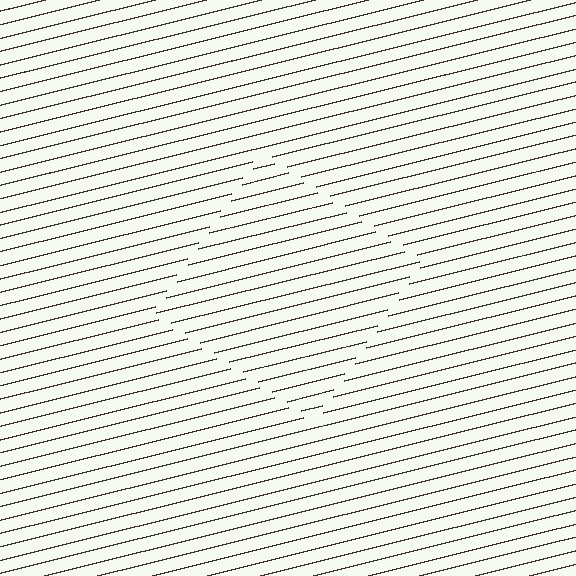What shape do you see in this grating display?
An illusory square. The interior of the shape contains the same grating, shifted by half a period — the contour is defined by the phase discontinuity where line-ends from the inner and outer gratings abut.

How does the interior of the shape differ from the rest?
The interior of the shape contains the same grating, shifted by half a period — the contour is defined by the phase discontinuity where line-ends from the inner and outer gratings abut.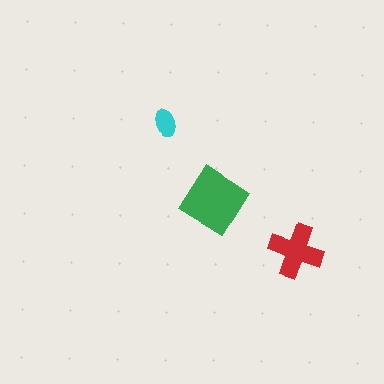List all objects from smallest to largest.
The cyan ellipse, the red cross, the green diamond.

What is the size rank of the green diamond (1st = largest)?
1st.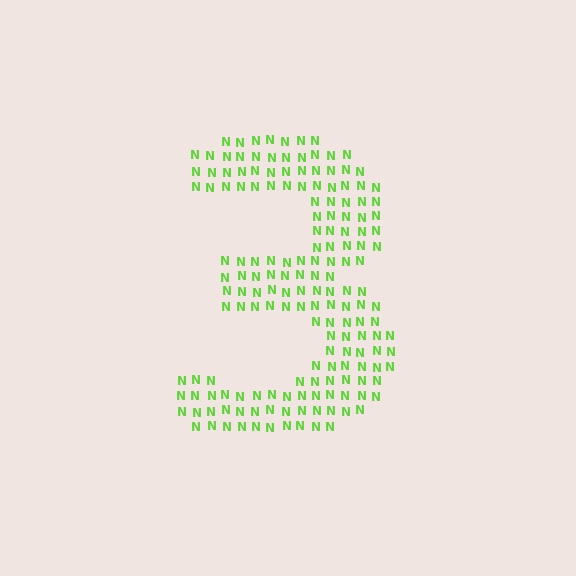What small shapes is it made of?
It is made of small letter N's.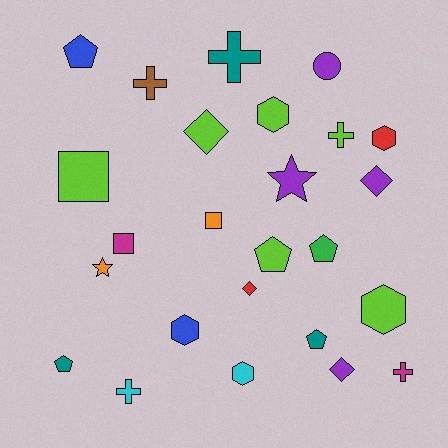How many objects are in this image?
There are 25 objects.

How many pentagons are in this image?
There are 5 pentagons.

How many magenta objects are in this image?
There are 2 magenta objects.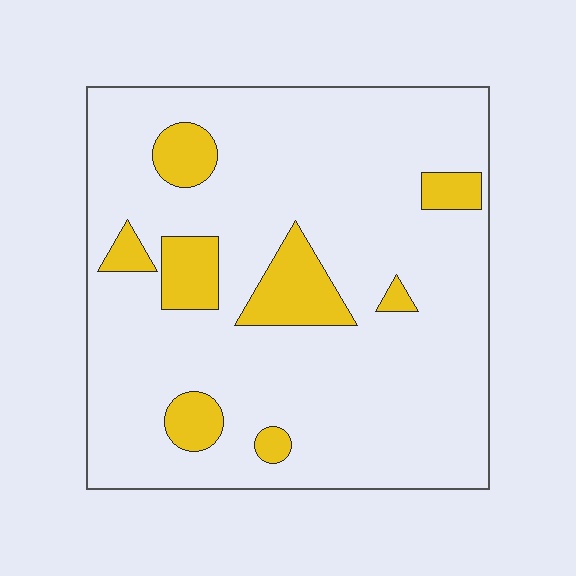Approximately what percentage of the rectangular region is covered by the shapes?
Approximately 15%.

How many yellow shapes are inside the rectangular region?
8.